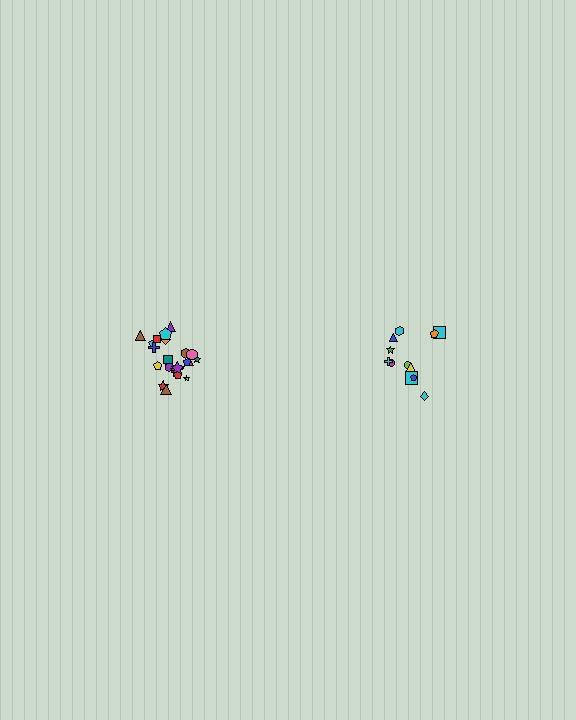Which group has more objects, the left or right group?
The left group.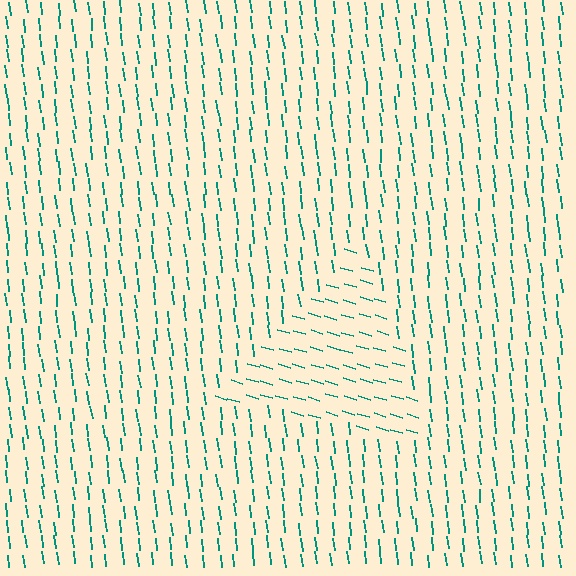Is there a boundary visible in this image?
Yes, there is a texture boundary formed by a change in line orientation.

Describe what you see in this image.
The image is filled with small teal line segments. A triangle region in the image has lines oriented differently from the surrounding lines, creating a visible texture boundary.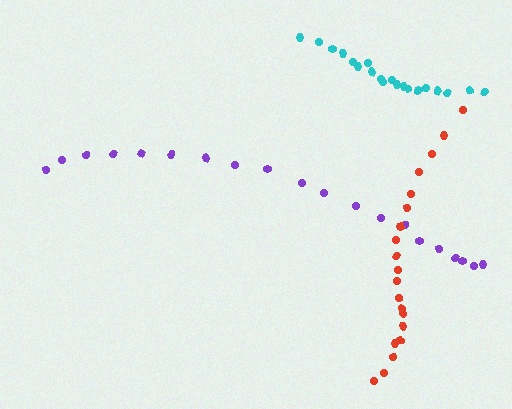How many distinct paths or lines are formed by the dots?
There are 3 distinct paths.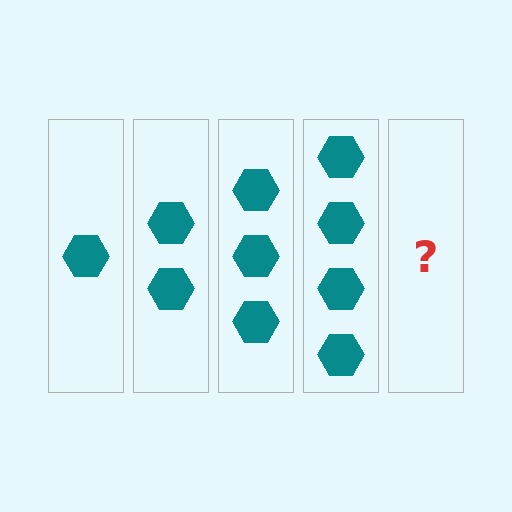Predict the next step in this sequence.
The next step is 5 hexagons.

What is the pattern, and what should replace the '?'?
The pattern is that each step adds one more hexagon. The '?' should be 5 hexagons.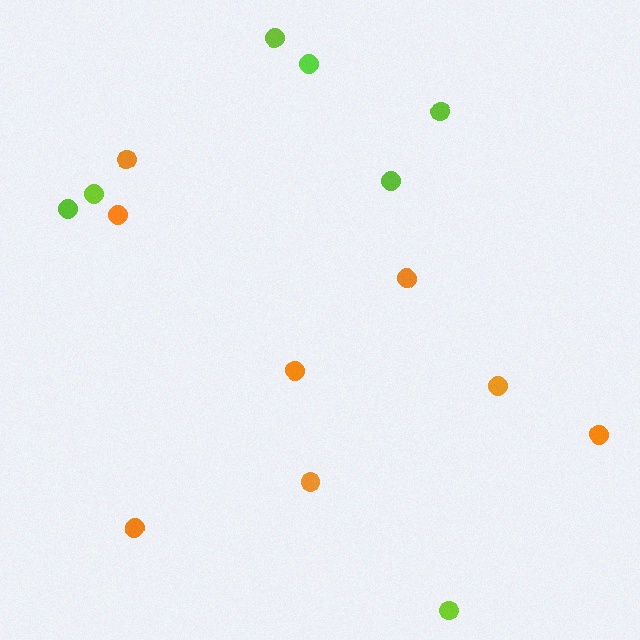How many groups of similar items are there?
There are 2 groups: one group of orange circles (8) and one group of lime circles (7).